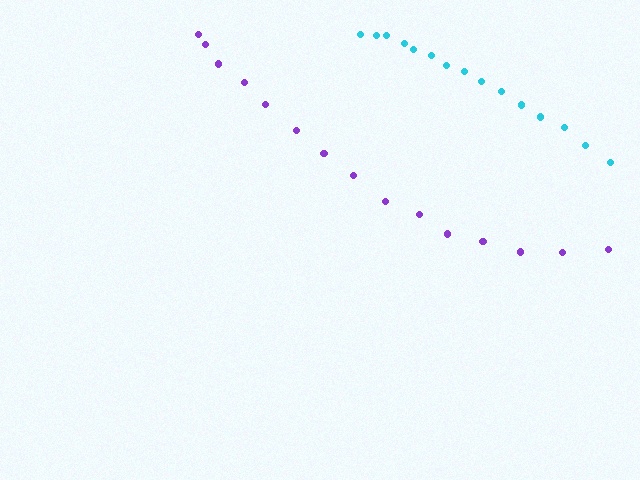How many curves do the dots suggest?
There are 2 distinct paths.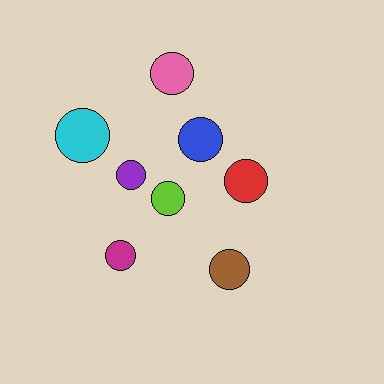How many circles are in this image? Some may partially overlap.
There are 8 circles.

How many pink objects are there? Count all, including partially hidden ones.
There is 1 pink object.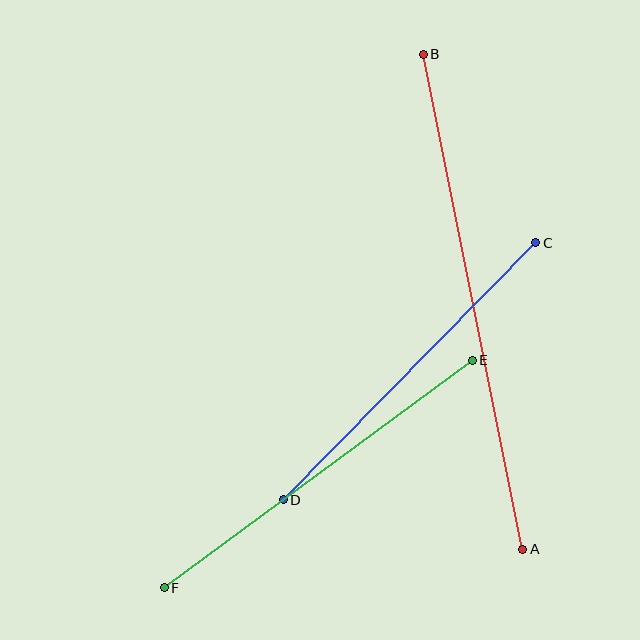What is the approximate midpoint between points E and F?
The midpoint is at approximately (318, 474) pixels.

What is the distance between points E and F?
The distance is approximately 383 pixels.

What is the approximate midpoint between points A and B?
The midpoint is at approximately (473, 302) pixels.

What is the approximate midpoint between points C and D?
The midpoint is at approximately (409, 371) pixels.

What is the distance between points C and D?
The distance is approximately 360 pixels.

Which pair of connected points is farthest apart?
Points A and B are farthest apart.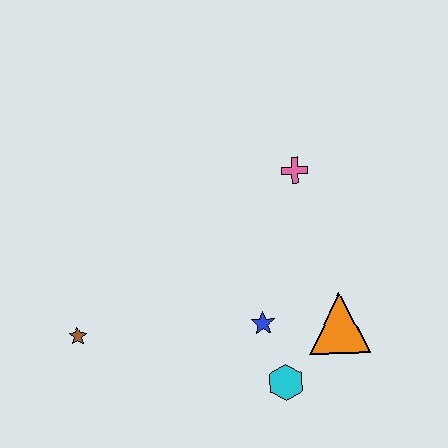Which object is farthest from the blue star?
The brown star is farthest from the blue star.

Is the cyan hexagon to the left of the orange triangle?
Yes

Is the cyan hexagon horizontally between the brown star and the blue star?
No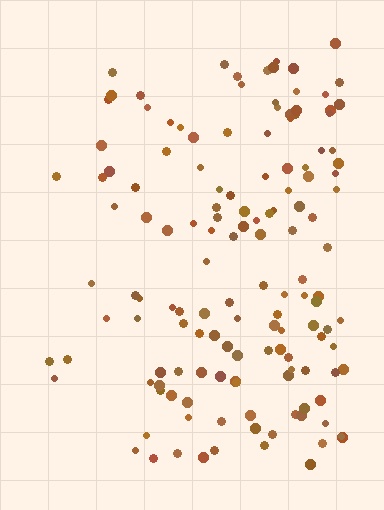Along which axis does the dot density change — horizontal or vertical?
Horizontal.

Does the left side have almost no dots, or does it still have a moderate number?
Still a moderate number, just noticeably fewer than the right.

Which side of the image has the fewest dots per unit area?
The left.